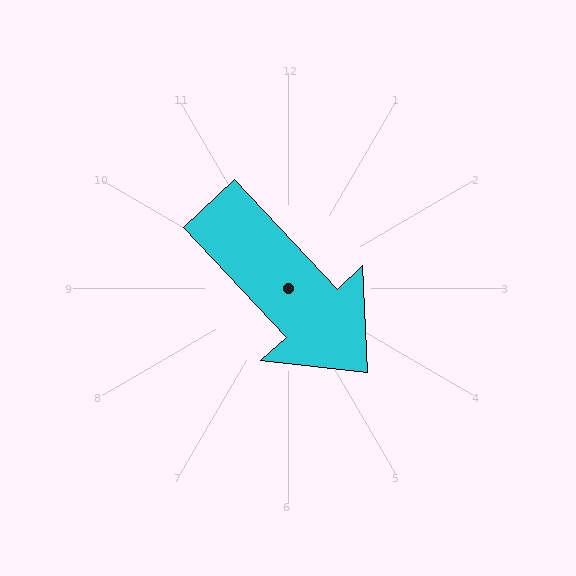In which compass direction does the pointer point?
Southeast.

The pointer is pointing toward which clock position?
Roughly 5 o'clock.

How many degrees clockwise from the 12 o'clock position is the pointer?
Approximately 137 degrees.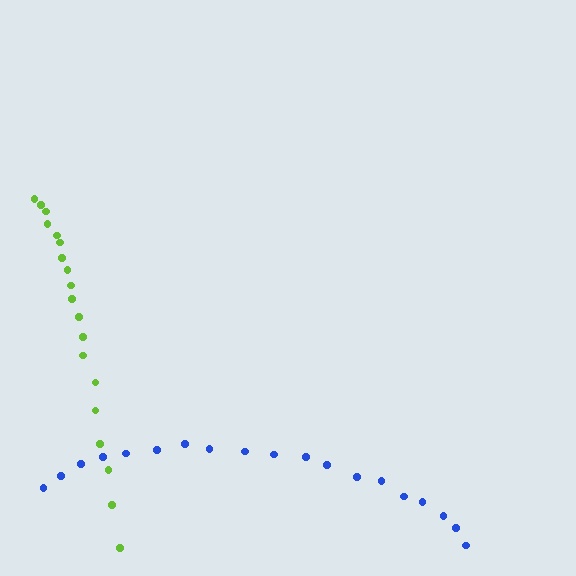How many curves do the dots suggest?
There are 2 distinct paths.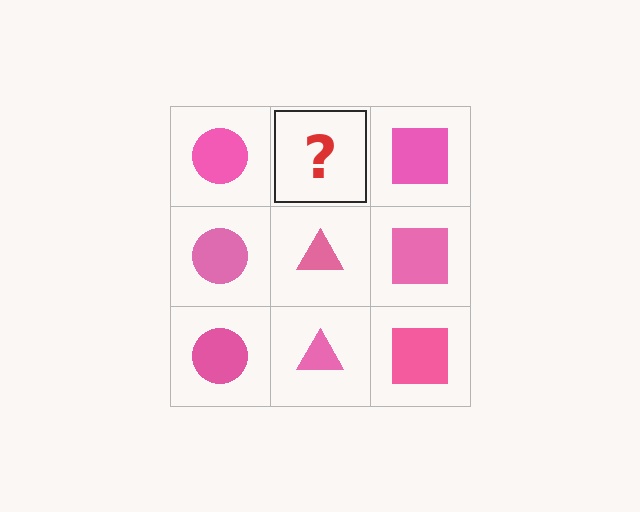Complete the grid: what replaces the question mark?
The question mark should be replaced with a pink triangle.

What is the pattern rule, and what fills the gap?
The rule is that each column has a consistent shape. The gap should be filled with a pink triangle.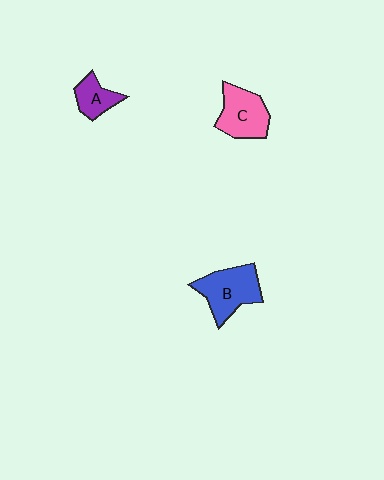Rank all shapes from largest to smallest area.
From largest to smallest: B (blue), C (pink), A (purple).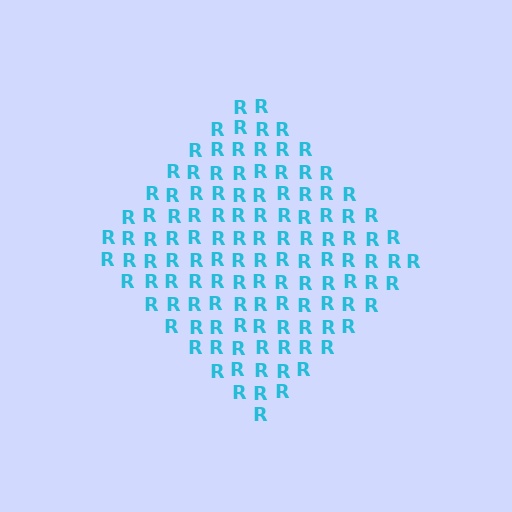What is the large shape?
The large shape is a diamond.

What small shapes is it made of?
It is made of small letter R's.